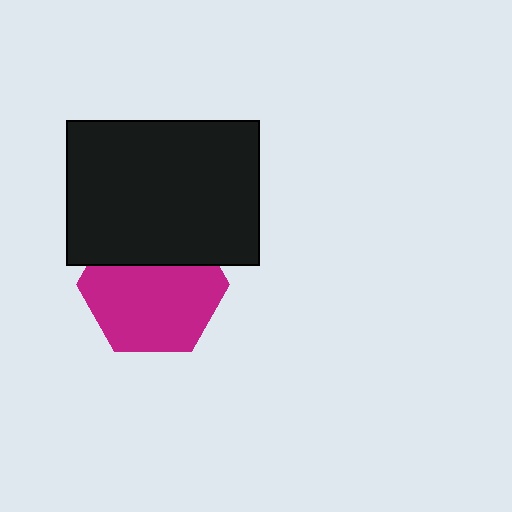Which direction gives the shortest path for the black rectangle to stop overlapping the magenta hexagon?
Moving up gives the shortest separation.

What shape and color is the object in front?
The object in front is a black rectangle.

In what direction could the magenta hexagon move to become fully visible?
The magenta hexagon could move down. That would shift it out from behind the black rectangle entirely.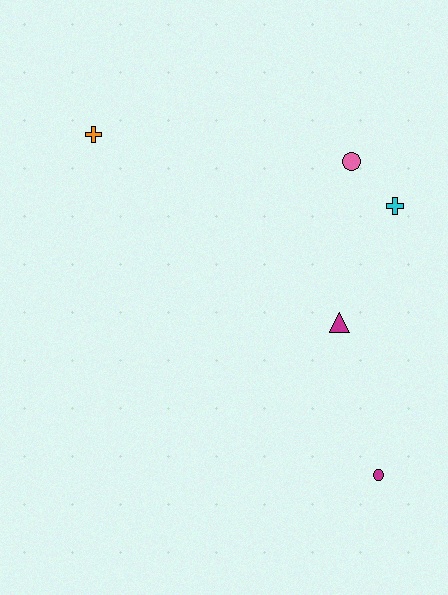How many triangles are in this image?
There is 1 triangle.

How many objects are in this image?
There are 5 objects.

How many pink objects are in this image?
There is 1 pink object.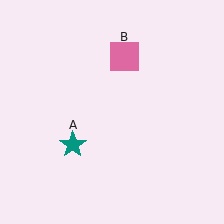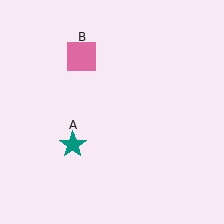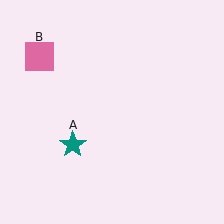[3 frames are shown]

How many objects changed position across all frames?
1 object changed position: pink square (object B).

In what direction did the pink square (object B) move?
The pink square (object B) moved left.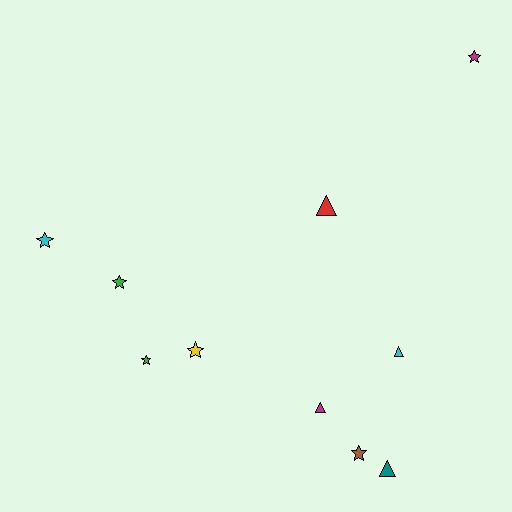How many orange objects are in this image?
There are no orange objects.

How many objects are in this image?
There are 10 objects.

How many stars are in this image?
There are 6 stars.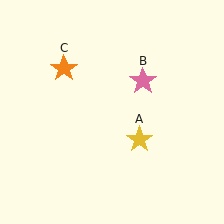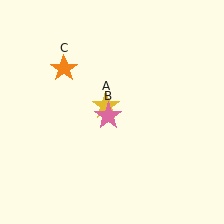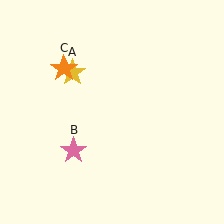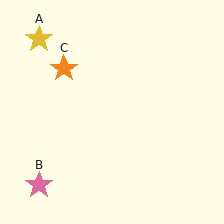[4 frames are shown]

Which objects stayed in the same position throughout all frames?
Orange star (object C) remained stationary.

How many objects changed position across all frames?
2 objects changed position: yellow star (object A), pink star (object B).